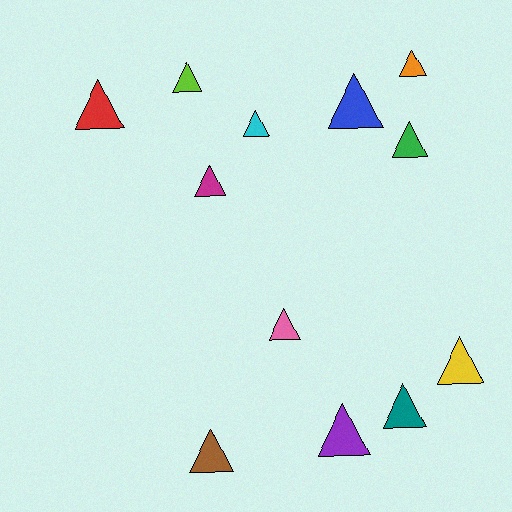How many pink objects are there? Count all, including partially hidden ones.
There is 1 pink object.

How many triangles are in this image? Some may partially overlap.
There are 12 triangles.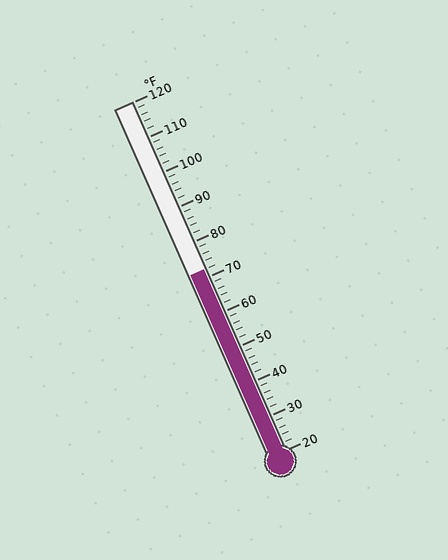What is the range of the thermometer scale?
The thermometer scale ranges from 20°F to 120°F.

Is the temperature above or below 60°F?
The temperature is above 60°F.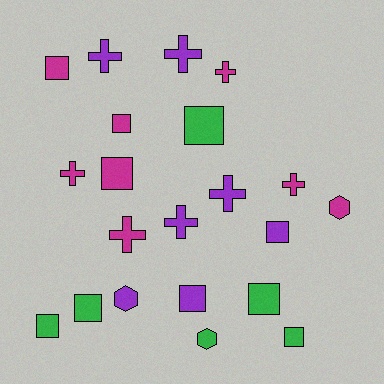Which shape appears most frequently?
Square, with 10 objects.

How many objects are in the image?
There are 21 objects.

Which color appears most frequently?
Magenta, with 8 objects.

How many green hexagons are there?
There is 1 green hexagon.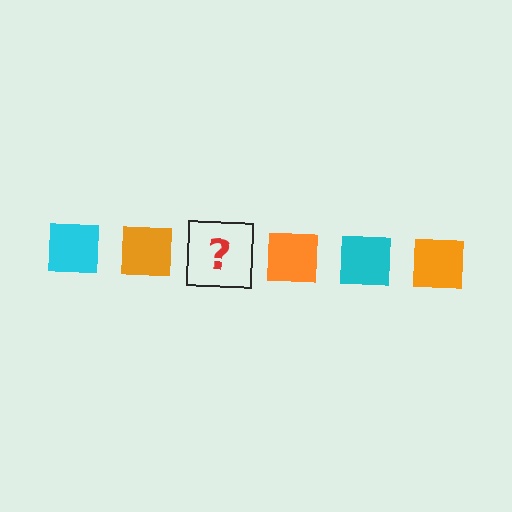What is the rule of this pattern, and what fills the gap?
The rule is that the pattern cycles through cyan, orange squares. The gap should be filled with a cyan square.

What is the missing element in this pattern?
The missing element is a cyan square.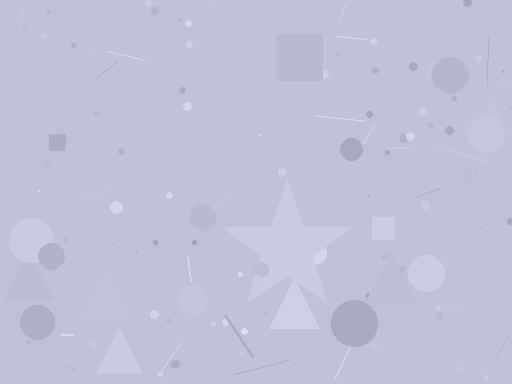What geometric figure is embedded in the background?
A star is embedded in the background.